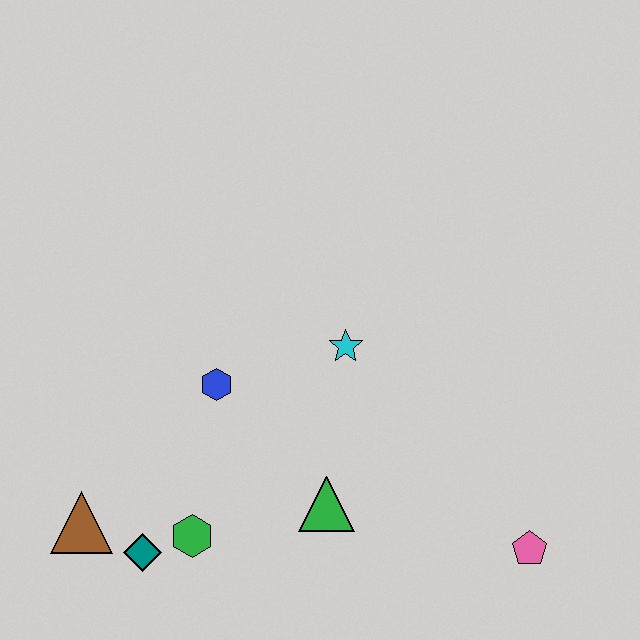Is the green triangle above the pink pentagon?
Yes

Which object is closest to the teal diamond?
The green hexagon is closest to the teal diamond.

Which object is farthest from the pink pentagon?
The brown triangle is farthest from the pink pentagon.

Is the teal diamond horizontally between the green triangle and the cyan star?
No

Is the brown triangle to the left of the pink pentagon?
Yes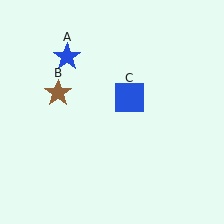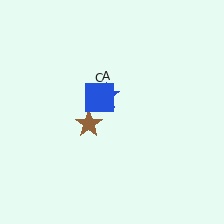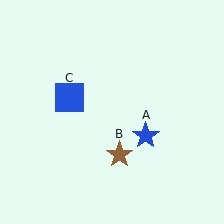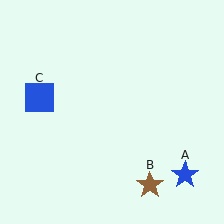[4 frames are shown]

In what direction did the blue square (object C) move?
The blue square (object C) moved left.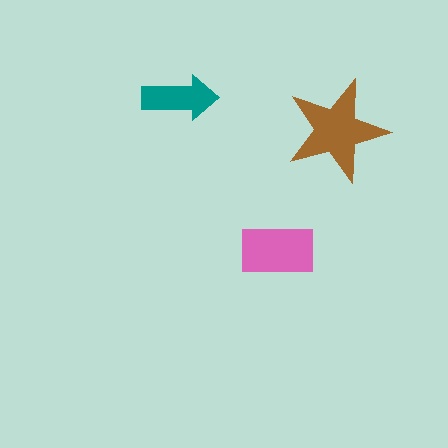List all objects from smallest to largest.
The teal arrow, the pink rectangle, the brown star.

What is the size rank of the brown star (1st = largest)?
1st.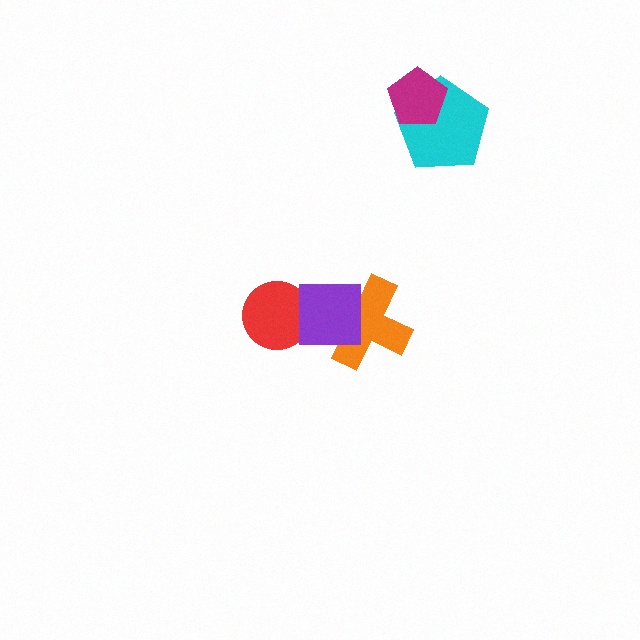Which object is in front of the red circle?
The purple square is in front of the red circle.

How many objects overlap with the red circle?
1 object overlaps with the red circle.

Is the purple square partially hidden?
No, no other shape covers it.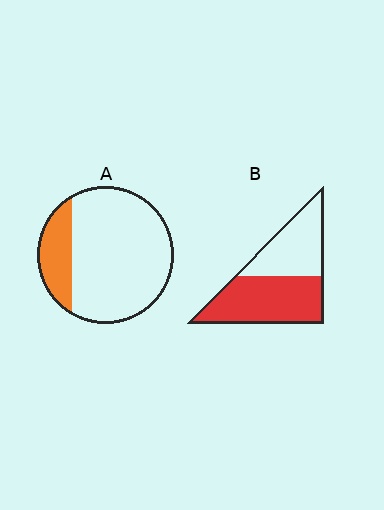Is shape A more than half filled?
No.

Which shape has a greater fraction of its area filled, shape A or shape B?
Shape B.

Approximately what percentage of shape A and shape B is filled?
A is approximately 20% and B is approximately 55%.